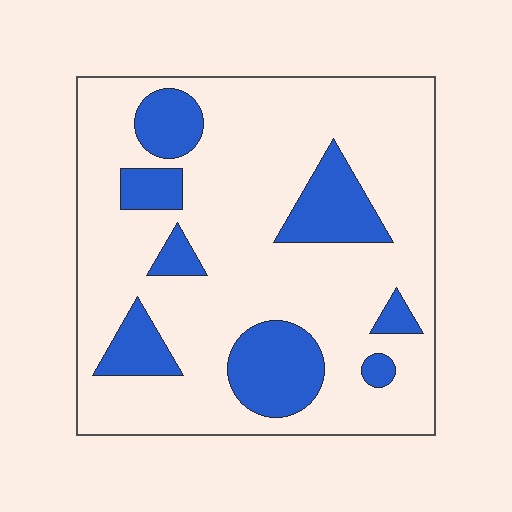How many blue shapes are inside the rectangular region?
8.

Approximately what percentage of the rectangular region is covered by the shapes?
Approximately 20%.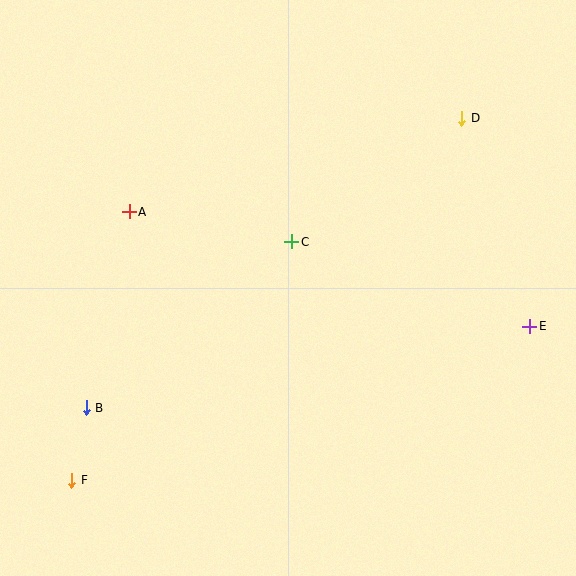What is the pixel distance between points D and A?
The distance between D and A is 345 pixels.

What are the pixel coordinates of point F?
Point F is at (72, 480).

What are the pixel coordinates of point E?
Point E is at (530, 326).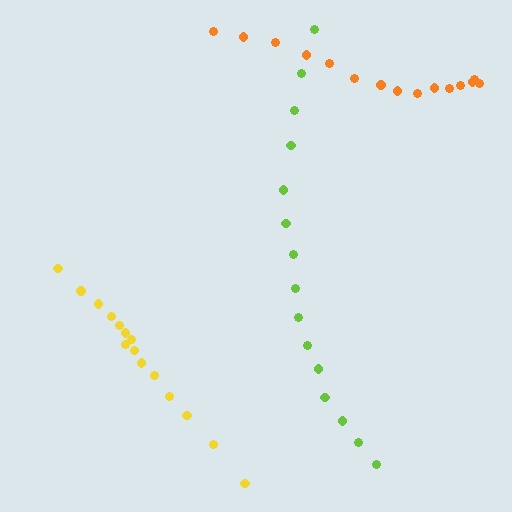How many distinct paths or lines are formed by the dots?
There are 3 distinct paths.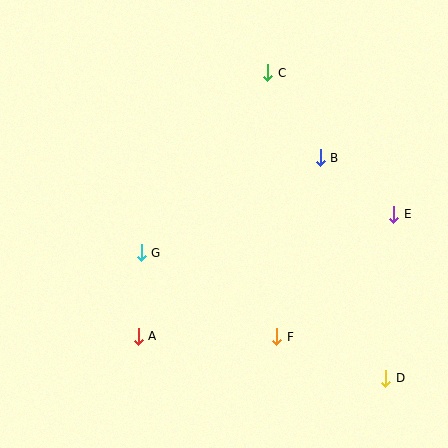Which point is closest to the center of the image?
Point G at (141, 253) is closest to the center.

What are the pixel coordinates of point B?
Point B is at (320, 158).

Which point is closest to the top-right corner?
Point C is closest to the top-right corner.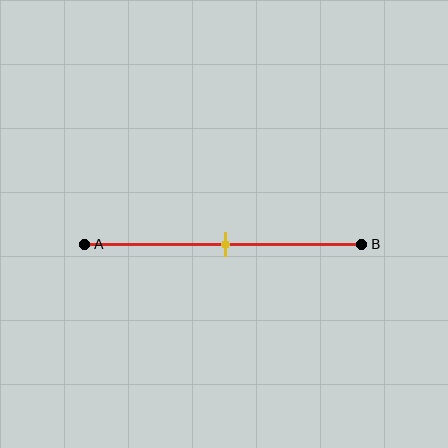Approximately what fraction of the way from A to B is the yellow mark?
The yellow mark is approximately 50% of the way from A to B.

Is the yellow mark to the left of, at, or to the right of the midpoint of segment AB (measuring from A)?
The yellow mark is approximately at the midpoint of segment AB.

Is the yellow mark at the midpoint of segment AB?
Yes, the mark is approximately at the midpoint.